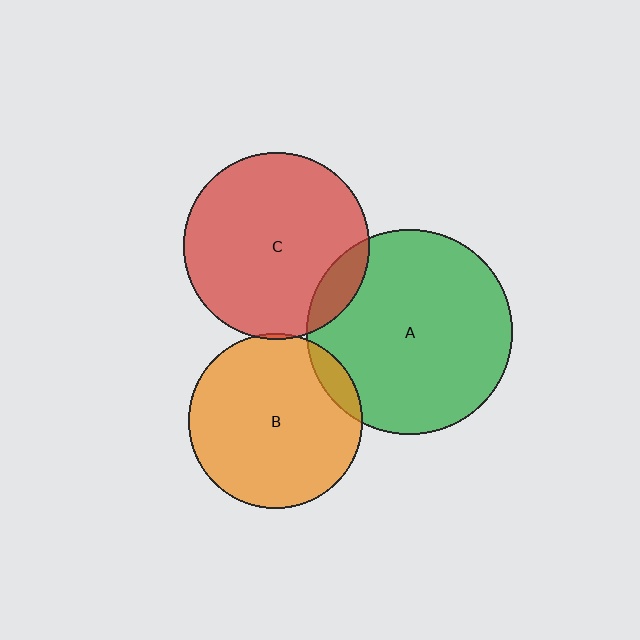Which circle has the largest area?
Circle A (green).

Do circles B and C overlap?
Yes.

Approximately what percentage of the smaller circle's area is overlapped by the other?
Approximately 5%.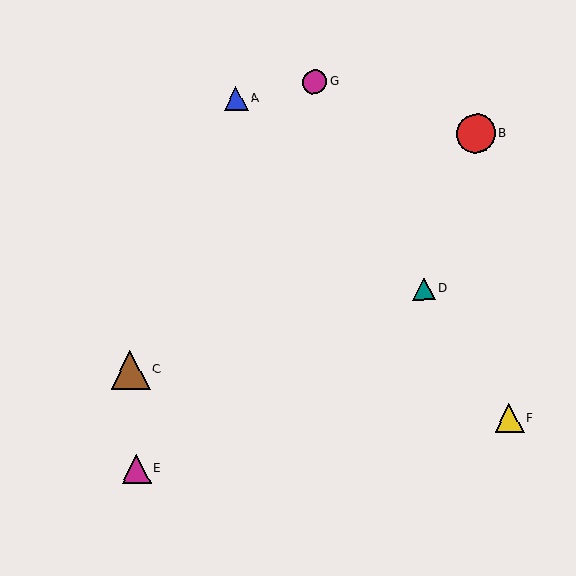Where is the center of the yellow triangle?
The center of the yellow triangle is at (509, 418).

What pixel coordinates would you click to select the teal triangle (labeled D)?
Click at (424, 289) to select the teal triangle D.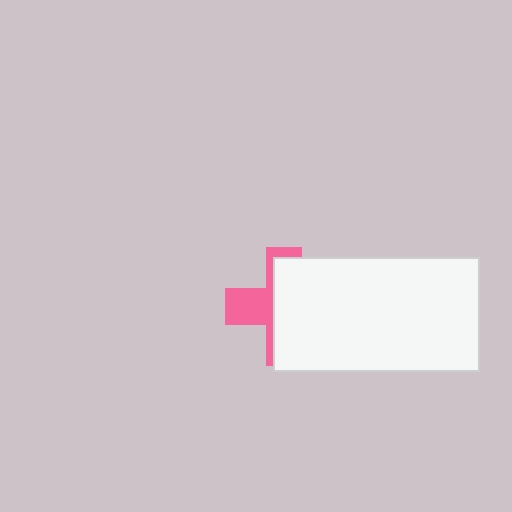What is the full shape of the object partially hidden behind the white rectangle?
The partially hidden object is a pink cross.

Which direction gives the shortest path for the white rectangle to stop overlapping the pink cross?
Moving right gives the shortest separation.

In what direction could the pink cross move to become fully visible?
The pink cross could move left. That would shift it out from behind the white rectangle entirely.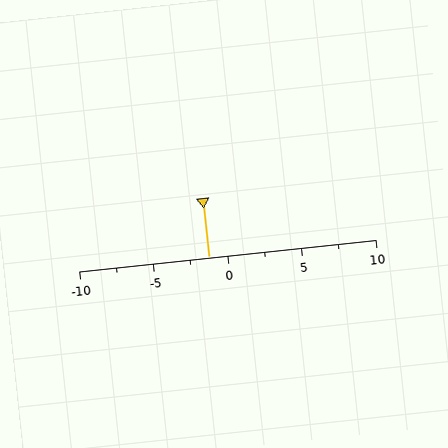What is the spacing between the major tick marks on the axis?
The major ticks are spaced 5 apart.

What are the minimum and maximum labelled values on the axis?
The axis runs from -10 to 10.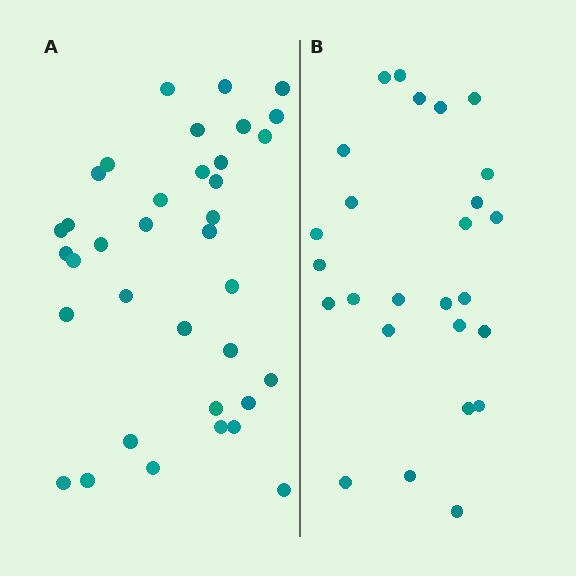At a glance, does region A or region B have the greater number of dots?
Region A (the left region) has more dots.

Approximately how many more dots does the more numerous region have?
Region A has roughly 10 or so more dots than region B.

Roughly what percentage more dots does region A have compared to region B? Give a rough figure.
About 40% more.